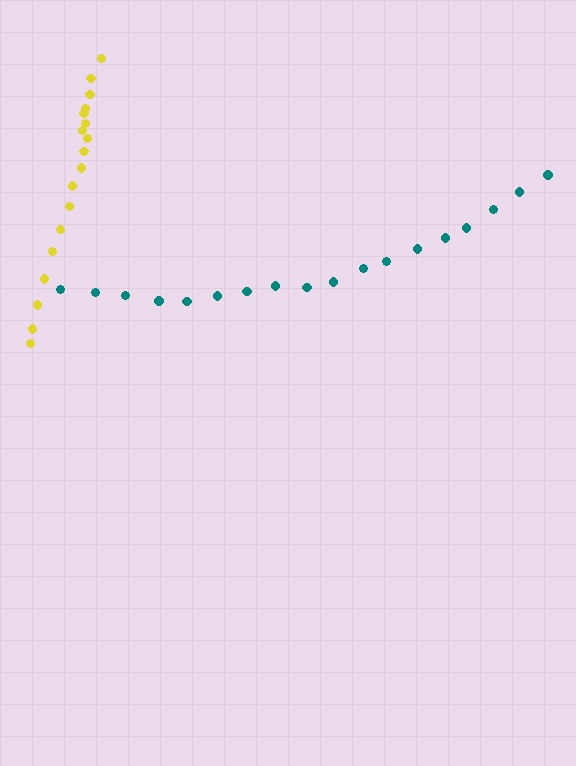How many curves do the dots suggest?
There are 2 distinct paths.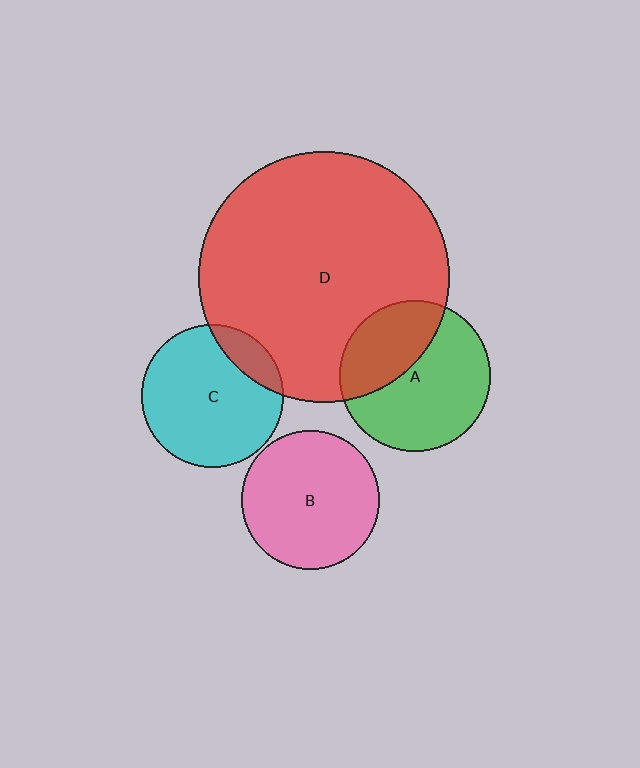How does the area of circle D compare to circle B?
Approximately 3.3 times.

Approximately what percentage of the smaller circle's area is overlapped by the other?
Approximately 15%.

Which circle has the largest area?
Circle D (red).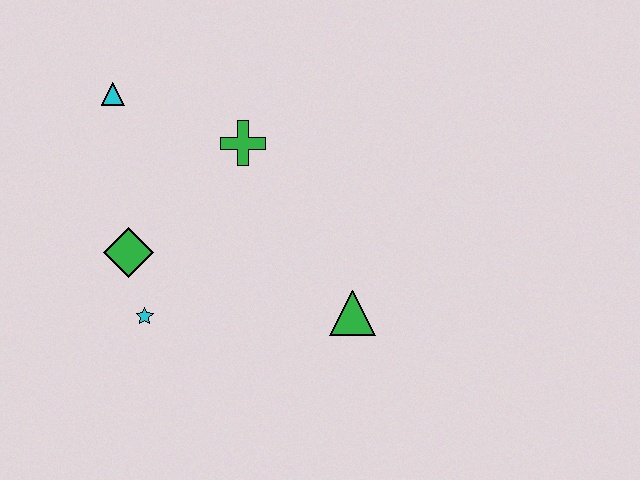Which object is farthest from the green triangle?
The cyan triangle is farthest from the green triangle.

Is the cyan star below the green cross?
Yes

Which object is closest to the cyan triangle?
The green cross is closest to the cyan triangle.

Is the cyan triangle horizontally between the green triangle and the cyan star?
No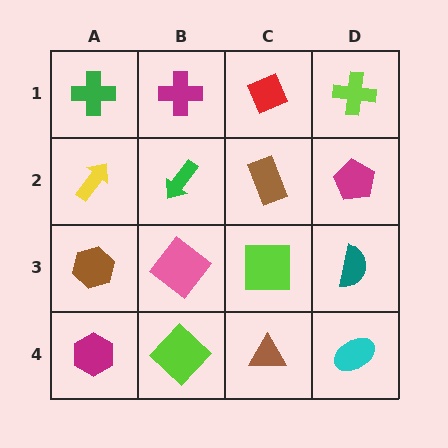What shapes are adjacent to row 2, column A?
A green cross (row 1, column A), a brown hexagon (row 3, column A), a green arrow (row 2, column B).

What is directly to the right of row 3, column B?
A lime square.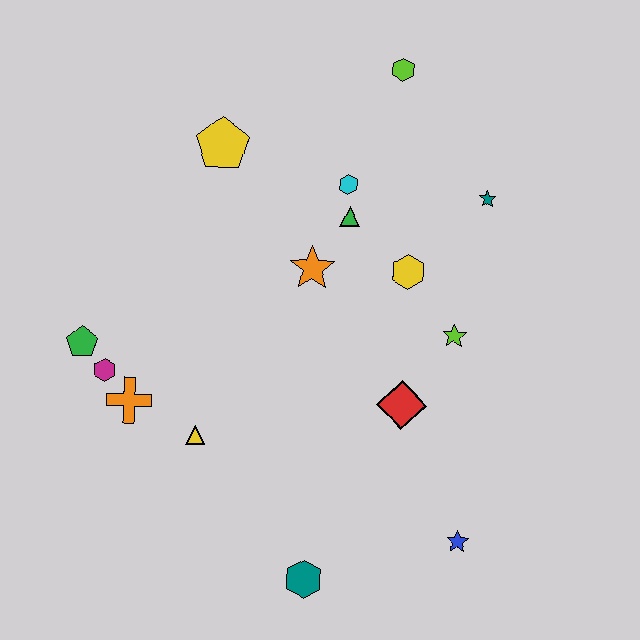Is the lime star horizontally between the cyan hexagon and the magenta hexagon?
No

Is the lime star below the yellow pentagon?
Yes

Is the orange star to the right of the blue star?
No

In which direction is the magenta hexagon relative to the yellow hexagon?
The magenta hexagon is to the left of the yellow hexagon.